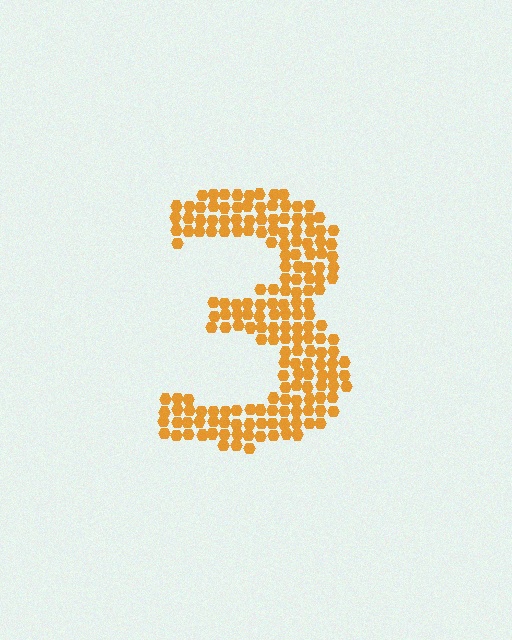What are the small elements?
The small elements are hexagons.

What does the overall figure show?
The overall figure shows the digit 3.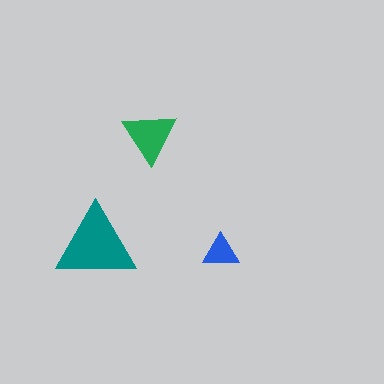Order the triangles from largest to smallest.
the teal one, the green one, the blue one.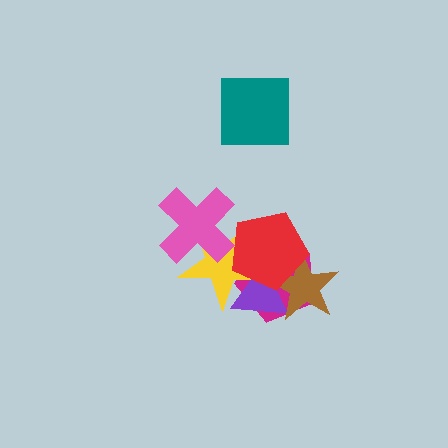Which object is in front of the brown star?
The red pentagon is in front of the brown star.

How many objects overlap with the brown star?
3 objects overlap with the brown star.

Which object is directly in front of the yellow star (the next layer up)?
The pink cross is directly in front of the yellow star.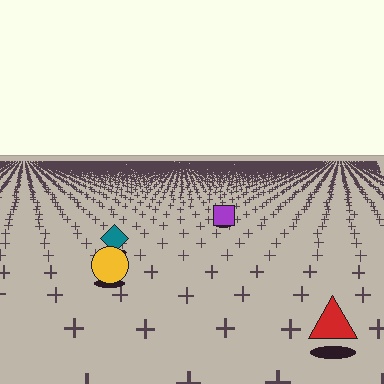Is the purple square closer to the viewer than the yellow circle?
No. The yellow circle is closer — you can tell from the texture gradient: the ground texture is coarser near it.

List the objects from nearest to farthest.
From nearest to farthest: the red triangle, the yellow circle, the teal diamond, the purple square.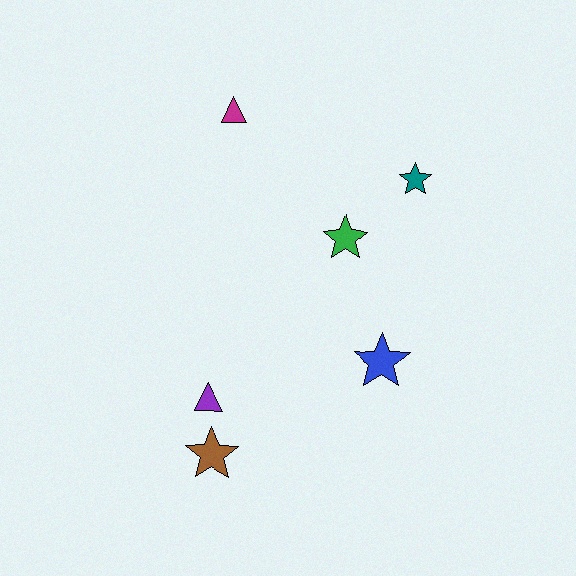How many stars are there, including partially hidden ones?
There are 4 stars.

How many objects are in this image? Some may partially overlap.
There are 6 objects.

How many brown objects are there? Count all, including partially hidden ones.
There is 1 brown object.